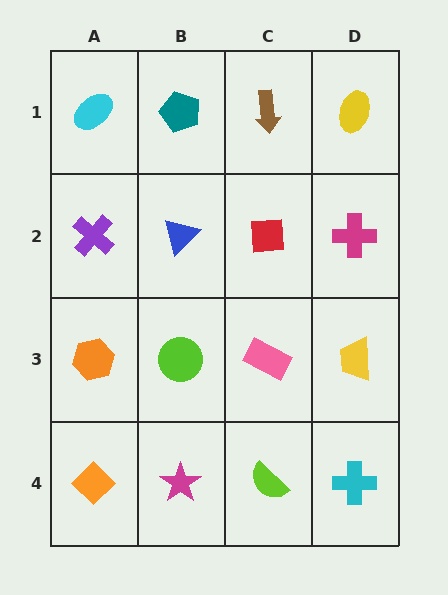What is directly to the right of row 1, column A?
A teal pentagon.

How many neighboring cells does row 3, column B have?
4.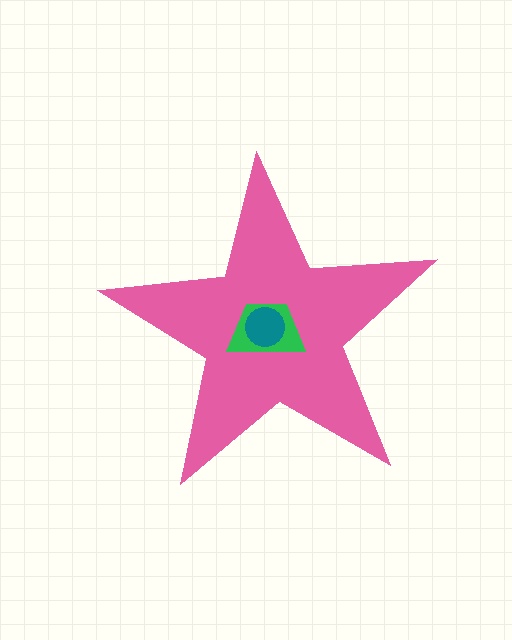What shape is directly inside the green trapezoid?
The teal circle.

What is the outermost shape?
The pink star.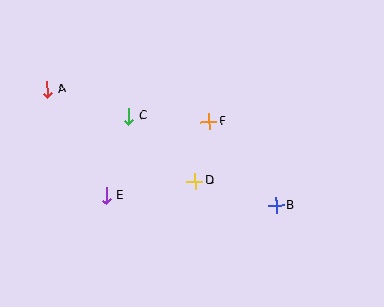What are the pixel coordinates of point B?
Point B is at (276, 205).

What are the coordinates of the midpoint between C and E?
The midpoint between C and E is at (118, 156).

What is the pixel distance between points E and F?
The distance between E and F is 127 pixels.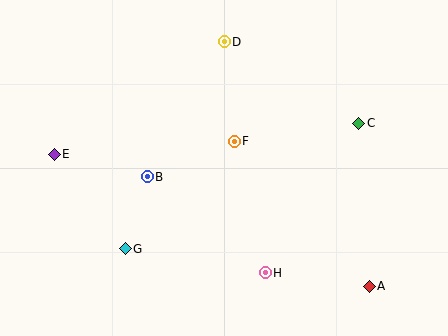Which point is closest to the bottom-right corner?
Point A is closest to the bottom-right corner.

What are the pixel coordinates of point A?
Point A is at (369, 286).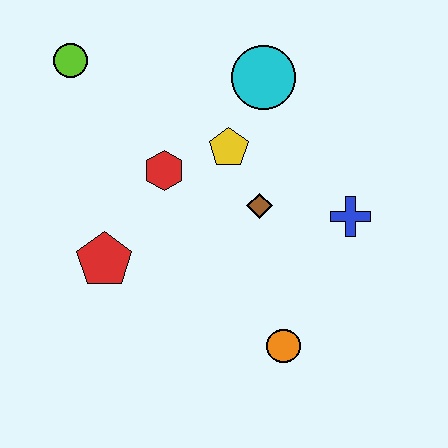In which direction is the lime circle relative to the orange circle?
The lime circle is above the orange circle.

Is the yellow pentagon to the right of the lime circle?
Yes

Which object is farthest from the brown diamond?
The lime circle is farthest from the brown diamond.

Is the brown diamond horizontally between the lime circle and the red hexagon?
No